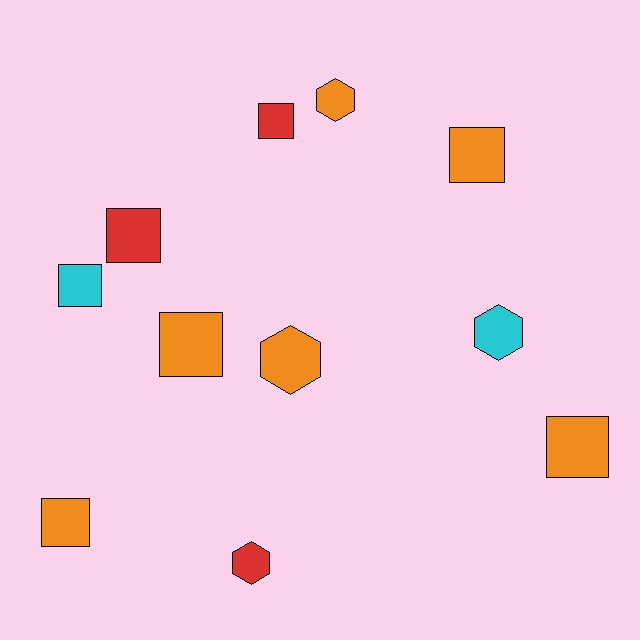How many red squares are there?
There are 2 red squares.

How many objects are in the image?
There are 11 objects.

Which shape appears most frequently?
Square, with 7 objects.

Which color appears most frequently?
Orange, with 6 objects.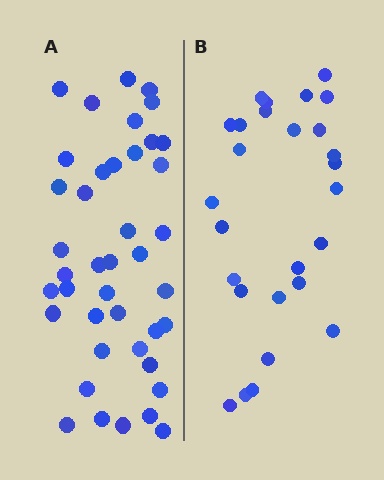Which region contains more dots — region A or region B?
Region A (the left region) has more dots.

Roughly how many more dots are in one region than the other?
Region A has approximately 15 more dots than region B.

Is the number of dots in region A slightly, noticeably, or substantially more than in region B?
Region A has substantially more. The ratio is roughly 1.5 to 1.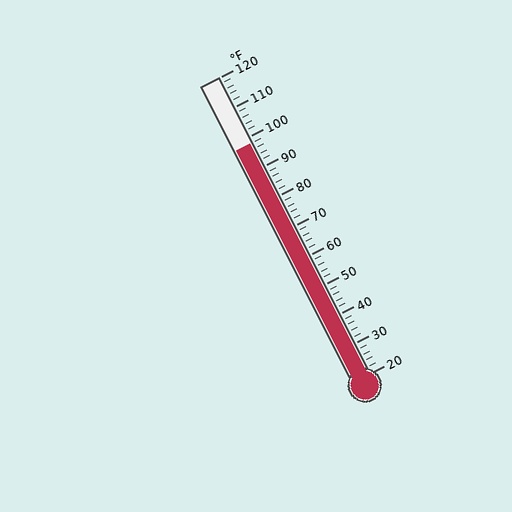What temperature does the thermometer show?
The thermometer shows approximately 98°F.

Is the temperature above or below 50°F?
The temperature is above 50°F.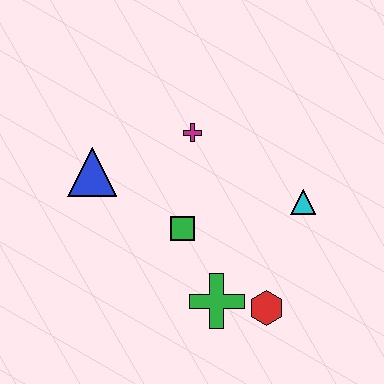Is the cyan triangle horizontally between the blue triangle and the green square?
No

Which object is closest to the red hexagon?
The green cross is closest to the red hexagon.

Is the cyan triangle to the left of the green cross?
No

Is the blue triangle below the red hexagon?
No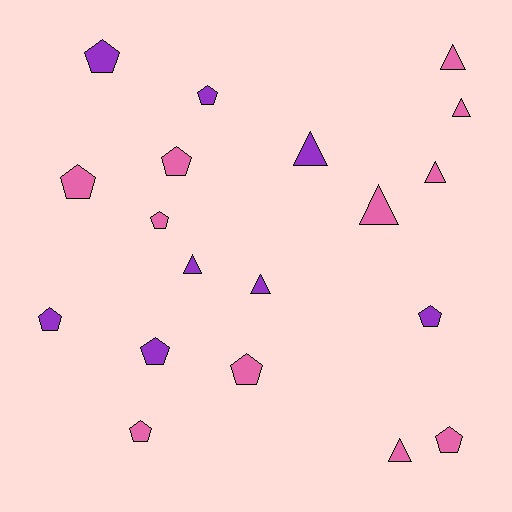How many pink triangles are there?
There are 5 pink triangles.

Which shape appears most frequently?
Pentagon, with 11 objects.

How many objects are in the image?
There are 19 objects.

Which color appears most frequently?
Pink, with 11 objects.